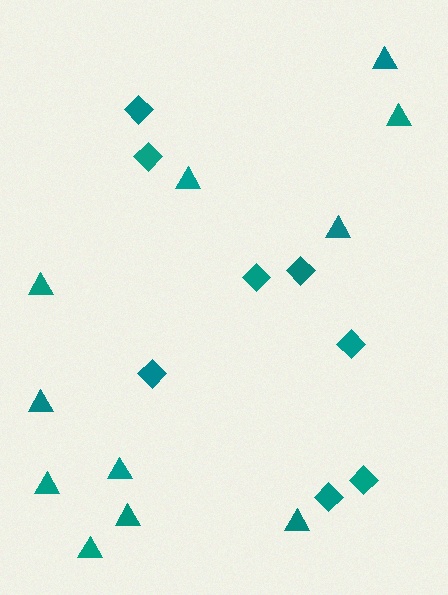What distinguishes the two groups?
There are 2 groups: one group of diamonds (8) and one group of triangles (11).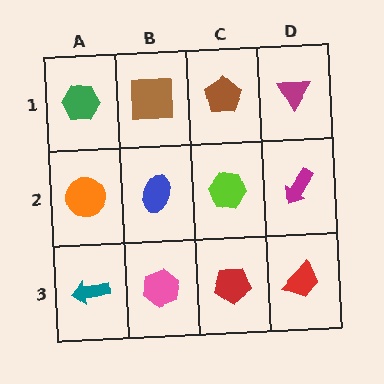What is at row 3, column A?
A teal arrow.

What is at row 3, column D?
A red trapezoid.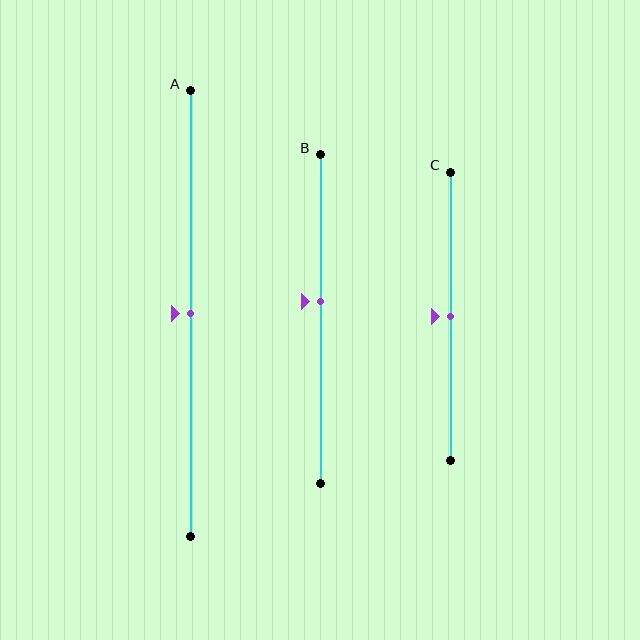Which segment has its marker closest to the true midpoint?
Segment A has its marker closest to the true midpoint.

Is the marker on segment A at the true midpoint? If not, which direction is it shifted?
Yes, the marker on segment A is at the true midpoint.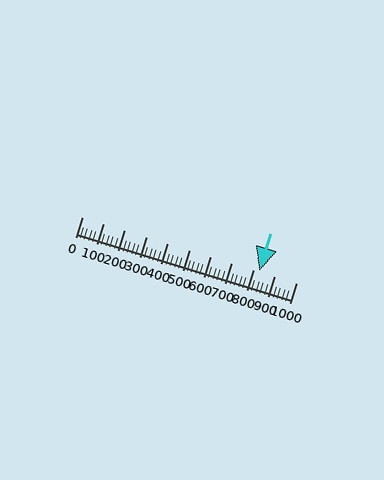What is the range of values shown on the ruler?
The ruler shows values from 0 to 1000.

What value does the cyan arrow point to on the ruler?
The cyan arrow points to approximately 827.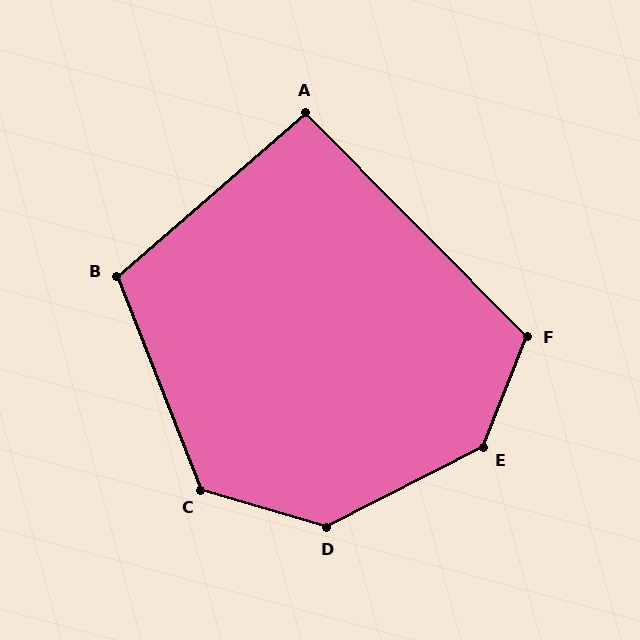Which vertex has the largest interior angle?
E, at approximately 138 degrees.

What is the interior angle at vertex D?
Approximately 136 degrees (obtuse).